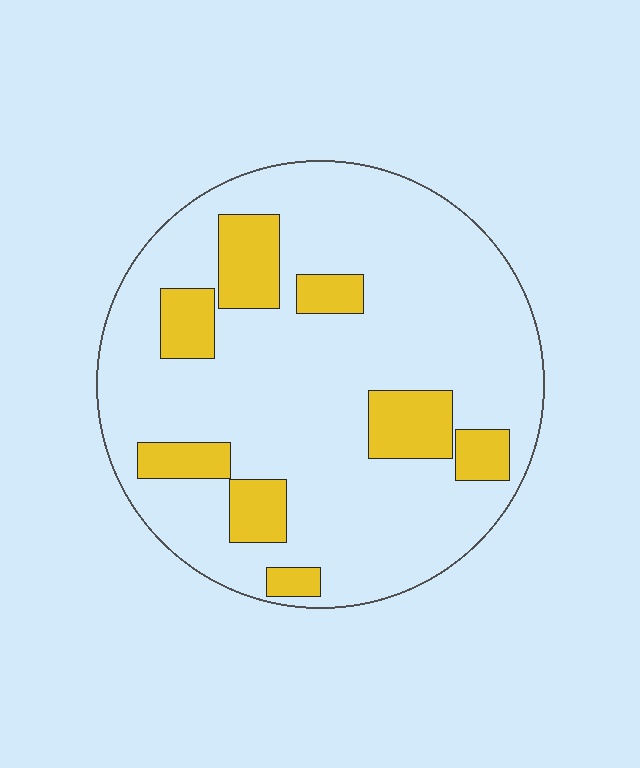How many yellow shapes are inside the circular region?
8.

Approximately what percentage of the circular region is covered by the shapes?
Approximately 20%.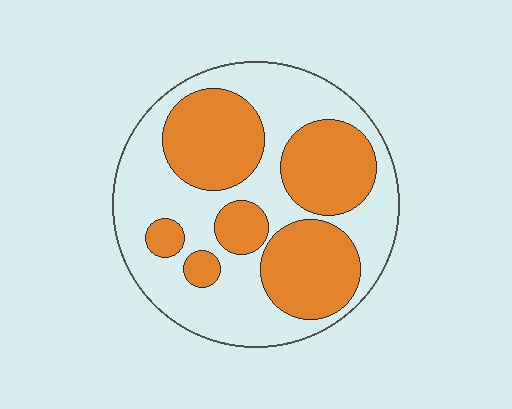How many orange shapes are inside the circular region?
6.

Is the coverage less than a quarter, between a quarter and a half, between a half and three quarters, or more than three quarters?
Between a quarter and a half.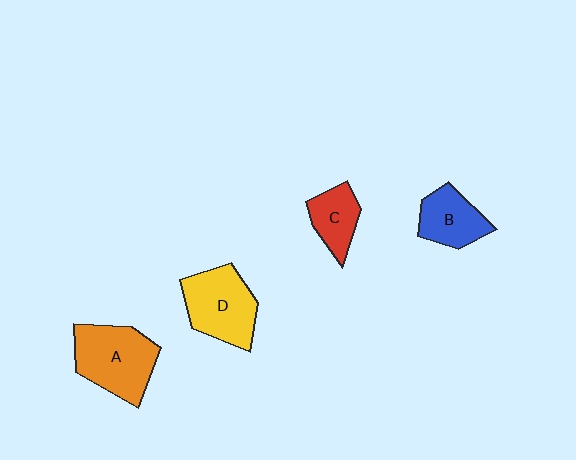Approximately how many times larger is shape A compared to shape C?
Approximately 1.9 times.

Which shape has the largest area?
Shape A (orange).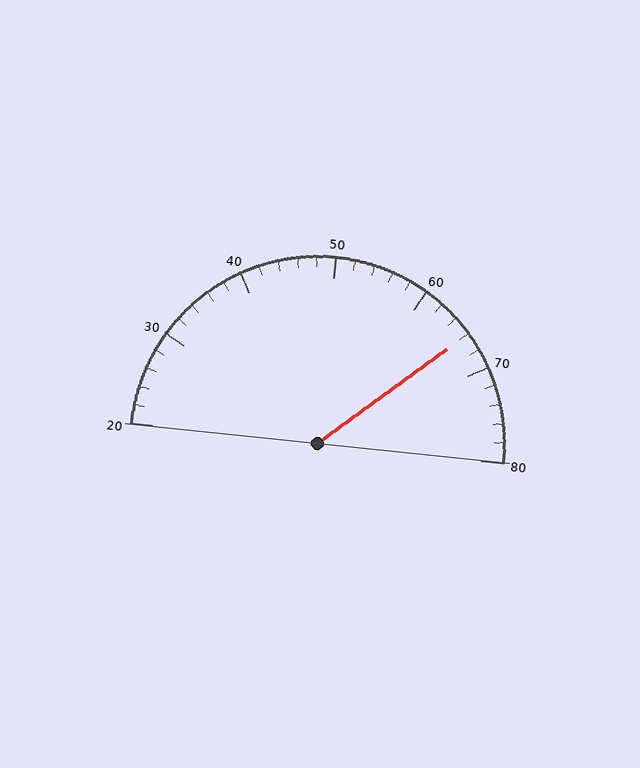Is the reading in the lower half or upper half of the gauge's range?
The reading is in the upper half of the range (20 to 80).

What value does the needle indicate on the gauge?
The needle indicates approximately 66.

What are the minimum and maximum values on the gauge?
The gauge ranges from 20 to 80.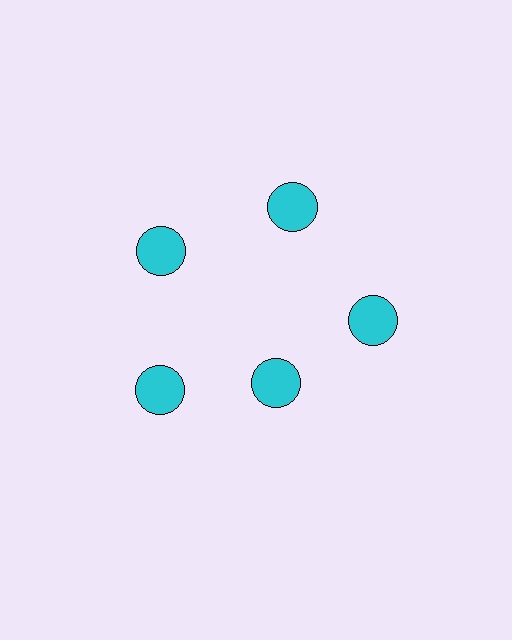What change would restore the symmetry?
The symmetry would be restored by moving it outward, back onto the ring so that all 5 circles sit at equal angles and equal distance from the center.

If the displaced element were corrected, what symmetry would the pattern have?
It would have 5-fold rotational symmetry — the pattern would map onto itself every 72 degrees.